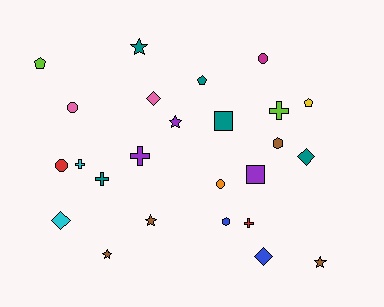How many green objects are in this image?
There are no green objects.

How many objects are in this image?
There are 25 objects.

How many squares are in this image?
There are 2 squares.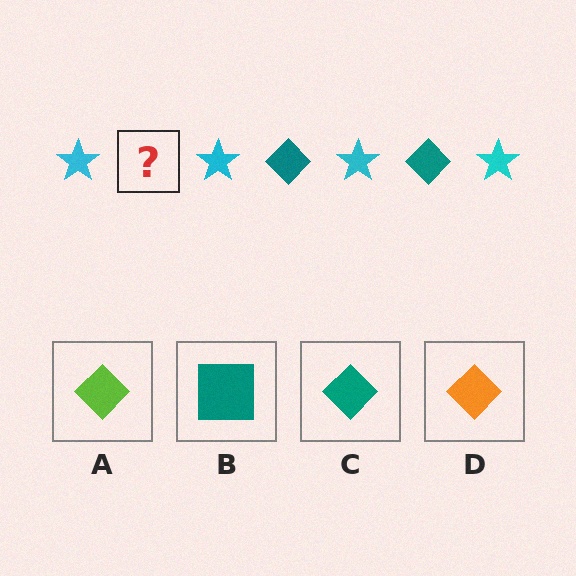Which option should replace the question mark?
Option C.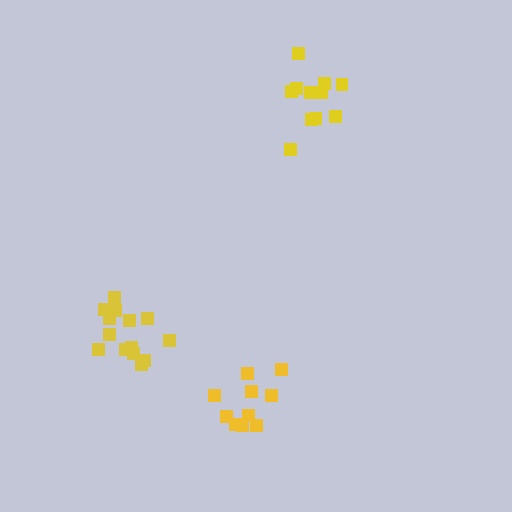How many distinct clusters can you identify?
There are 3 distinct clusters.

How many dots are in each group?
Group 1: 10 dots, Group 2: 11 dots, Group 3: 14 dots (35 total).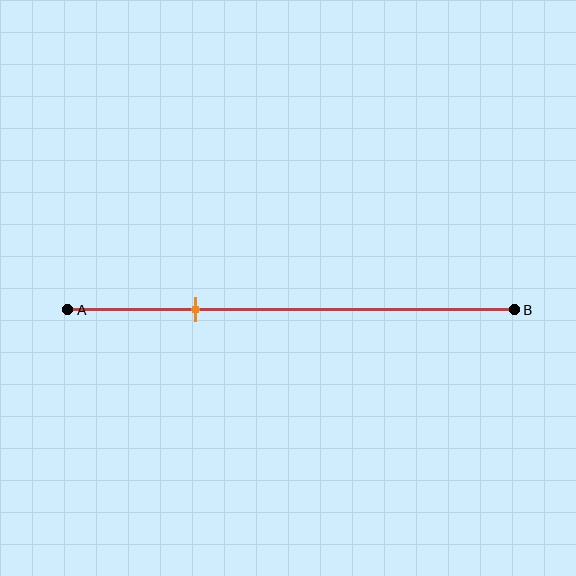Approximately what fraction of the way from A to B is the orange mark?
The orange mark is approximately 30% of the way from A to B.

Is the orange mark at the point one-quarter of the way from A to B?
No, the mark is at about 30% from A, not at the 25% one-quarter point.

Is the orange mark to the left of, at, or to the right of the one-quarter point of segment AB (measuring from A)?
The orange mark is to the right of the one-quarter point of segment AB.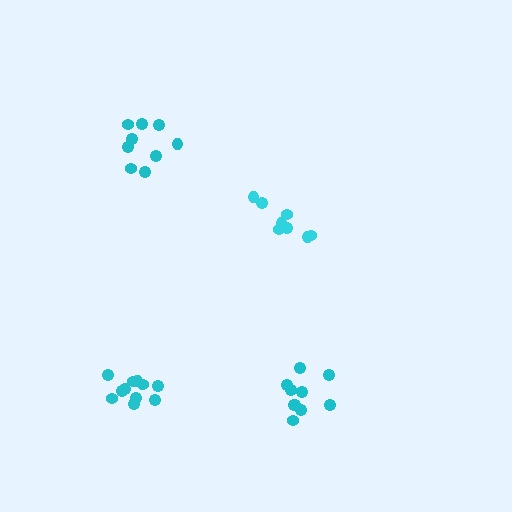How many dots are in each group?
Group 1: 9 dots, Group 2: 8 dots, Group 3: 12 dots, Group 4: 10 dots (39 total).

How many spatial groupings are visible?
There are 4 spatial groupings.